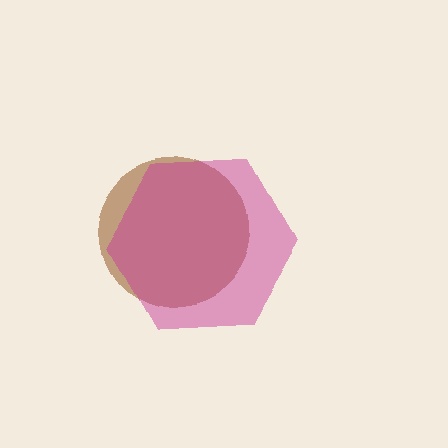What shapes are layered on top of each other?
The layered shapes are: a brown circle, a magenta hexagon.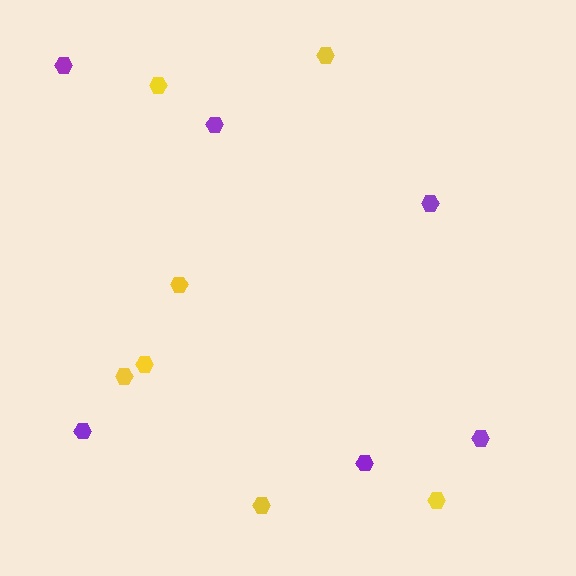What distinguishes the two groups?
There are 2 groups: one group of purple hexagons (6) and one group of yellow hexagons (7).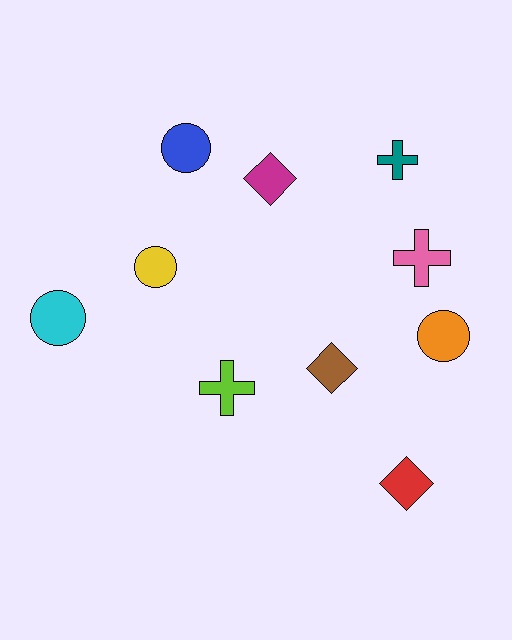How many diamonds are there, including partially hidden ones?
There are 3 diamonds.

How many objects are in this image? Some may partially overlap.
There are 10 objects.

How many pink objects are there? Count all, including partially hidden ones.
There is 1 pink object.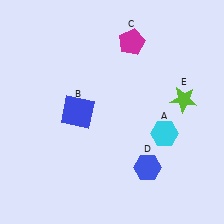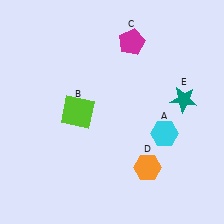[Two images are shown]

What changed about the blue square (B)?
In Image 1, B is blue. In Image 2, it changed to lime.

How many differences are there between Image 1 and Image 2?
There are 3 differences between the two images.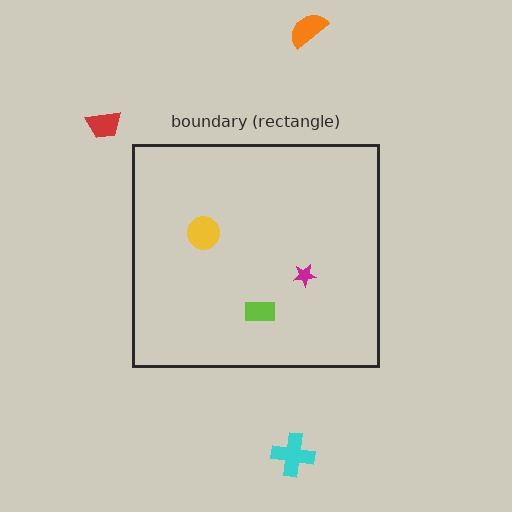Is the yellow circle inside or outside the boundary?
Inside.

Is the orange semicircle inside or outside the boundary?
Outside.